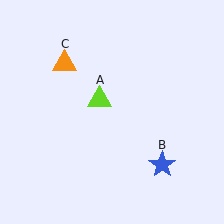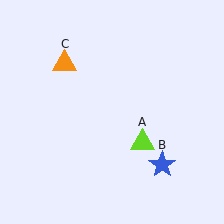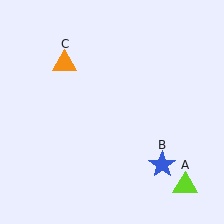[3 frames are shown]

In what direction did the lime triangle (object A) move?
The lime triangle (object A) moved down and to the right.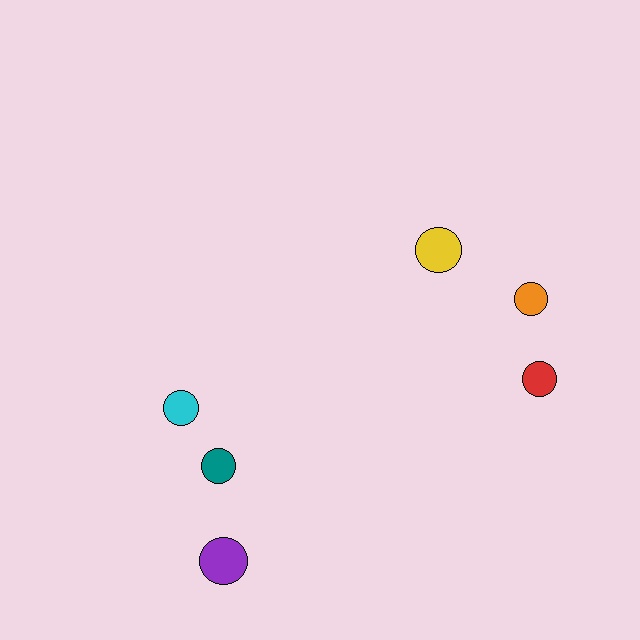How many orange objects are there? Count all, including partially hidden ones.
There is 1 orange object.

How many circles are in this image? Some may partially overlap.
There are 6 circles.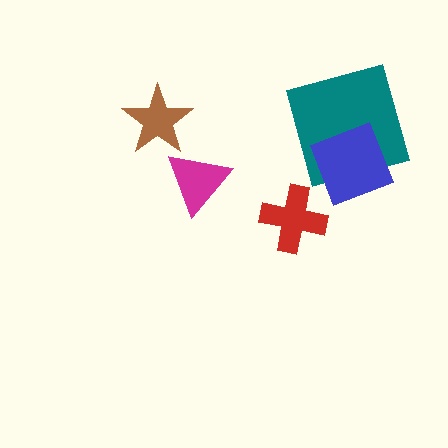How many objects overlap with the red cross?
0 objects overlap with the red cross.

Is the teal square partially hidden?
Yes, it is partially covered by another shape.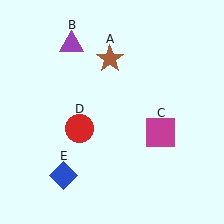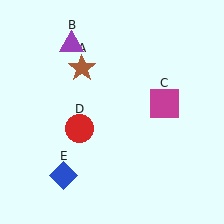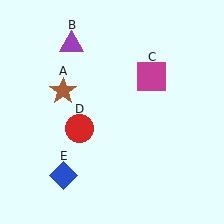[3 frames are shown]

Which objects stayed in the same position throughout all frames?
Purple triangle (object B) and red circle (object D) and blue diamond (object E) remained stationary.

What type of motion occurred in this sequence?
The brown star (object A), magenta square (object C) rotated counterclockwise around the center of the scene.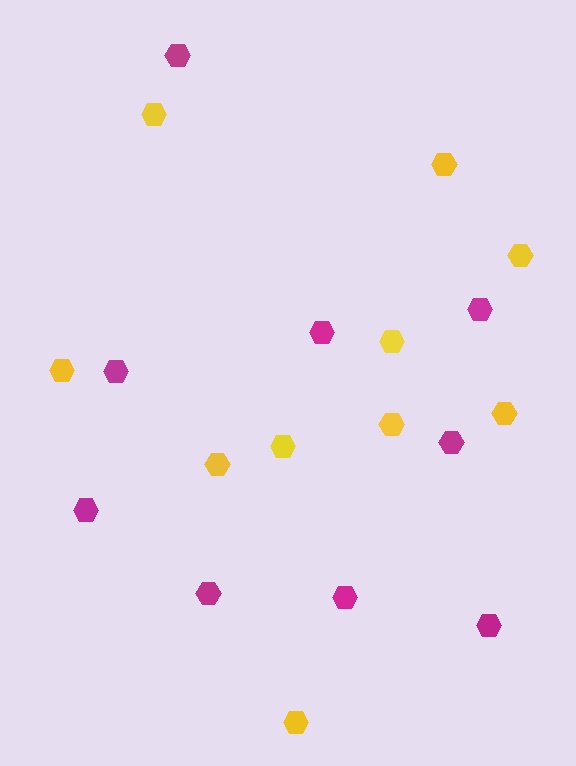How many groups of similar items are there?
There are 2 groups: one group of magenta hexagons (9) and one group of yellow hexagons (10).